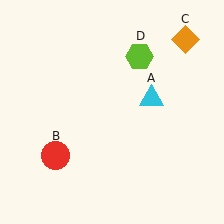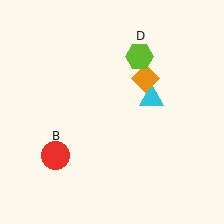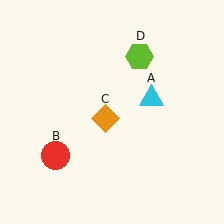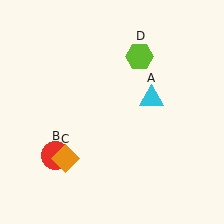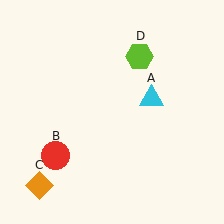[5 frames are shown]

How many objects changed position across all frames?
1 object changed position: orange diamond (object C).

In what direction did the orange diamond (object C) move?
The orange diamond (object C) moved down and to the left.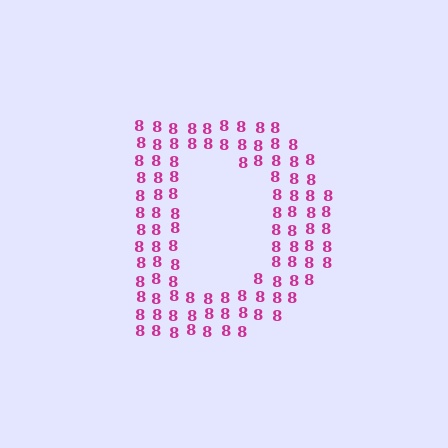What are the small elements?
The small elements are digit 8's.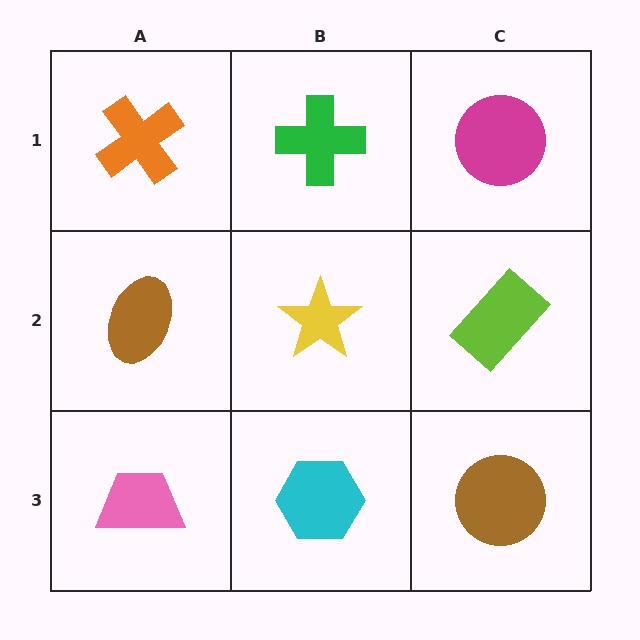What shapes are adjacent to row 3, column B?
A yellow star (row 2, column B), a pink trapezoid (row 3, column A), a brown circle (row 3, column C).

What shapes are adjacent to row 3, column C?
A lime rectangle (row 2, column C), a cyan hexagon (row 3, column B).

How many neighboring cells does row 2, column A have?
3.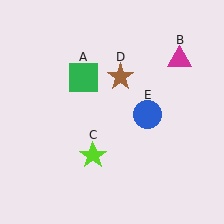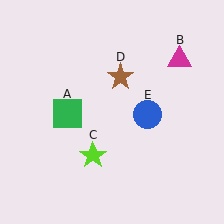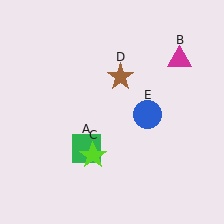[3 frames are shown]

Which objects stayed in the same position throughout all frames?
Magenta triangle (object B) and lime star (object C) and brown star (object D) and blue circle (object E) remained stationary.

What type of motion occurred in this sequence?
The green square (object A) rotated counterclockwise around the center of the scene.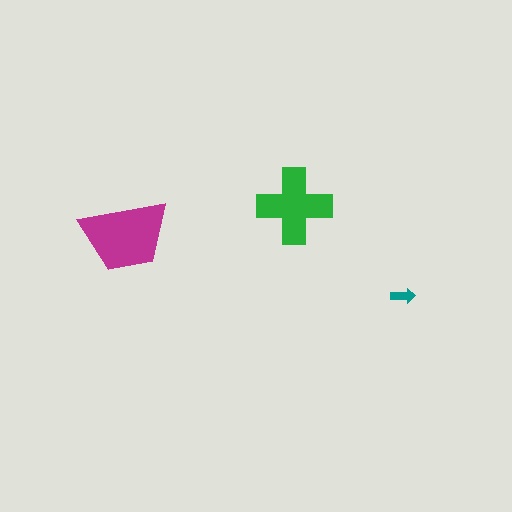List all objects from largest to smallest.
The magenta trapezoid, the green cross, the teal arrow.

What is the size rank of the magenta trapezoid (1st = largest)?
1st.